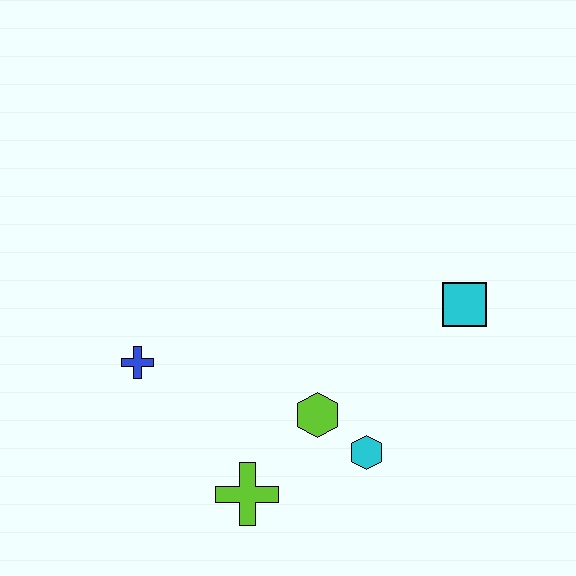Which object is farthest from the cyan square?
The blue cross is farthest from the cyan square.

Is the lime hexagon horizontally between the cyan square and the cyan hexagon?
No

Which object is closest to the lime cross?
The lime hexagon is closest to the lime cross.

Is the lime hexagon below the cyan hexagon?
No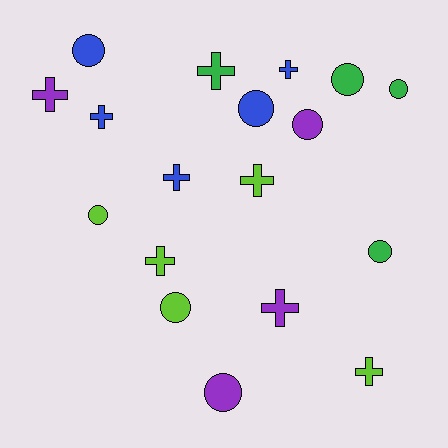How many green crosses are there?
There is 1 green cross.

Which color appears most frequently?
Blue, with 5 objects.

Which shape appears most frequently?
Circle, with 9 objects.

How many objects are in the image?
There are 18 objects.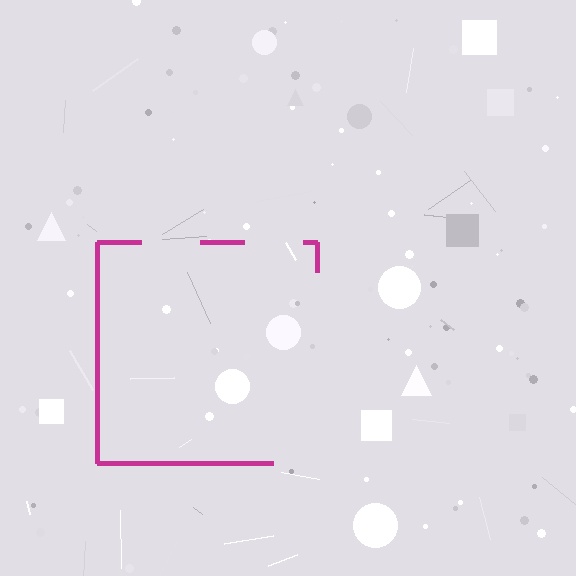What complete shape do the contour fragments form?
The contour fragments form a square.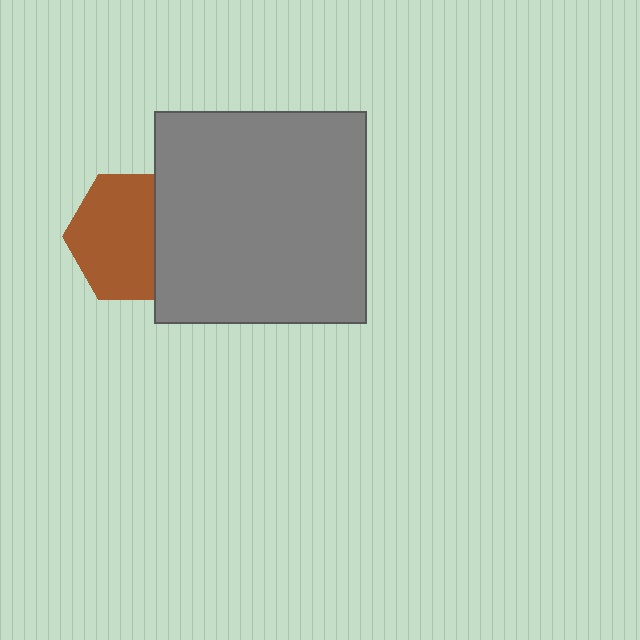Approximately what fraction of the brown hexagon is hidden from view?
Roughly 33% of the brown hexagon is hidden behind the gray square.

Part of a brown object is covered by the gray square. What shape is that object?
It is a hexagon.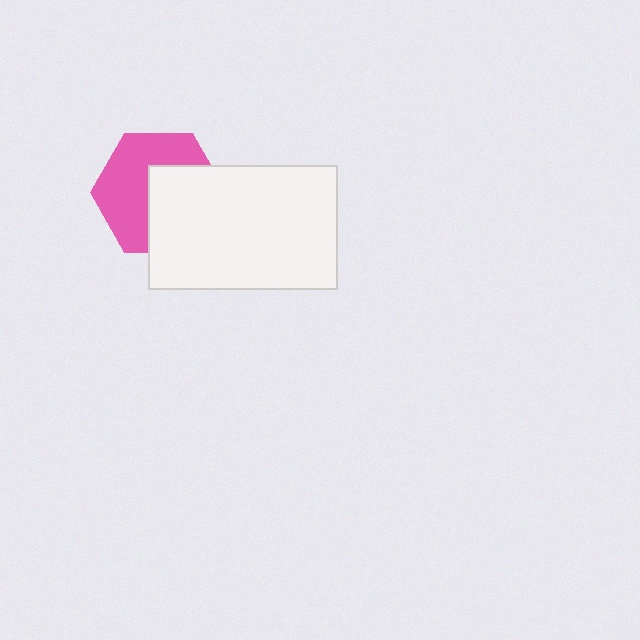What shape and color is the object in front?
The object in front is a white rectangle.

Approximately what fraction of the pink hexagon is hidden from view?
Roughly 46% of the pink hexagon is hidden behind the white rectangle.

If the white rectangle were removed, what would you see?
You would see the complete pink hexagon.